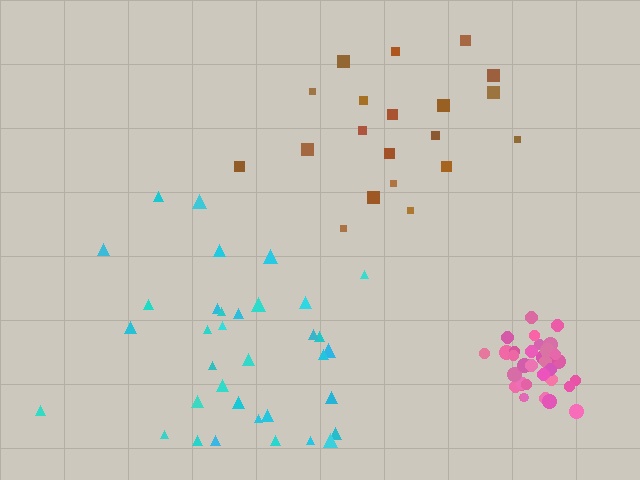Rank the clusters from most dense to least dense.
pink, brown, cyan.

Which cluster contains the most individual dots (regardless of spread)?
Pink (35).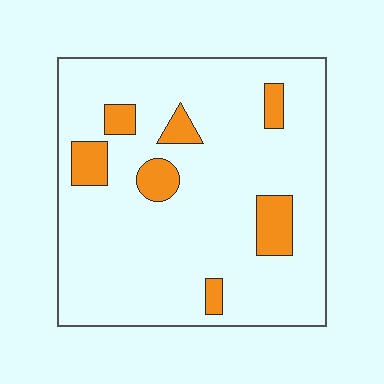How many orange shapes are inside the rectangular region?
7.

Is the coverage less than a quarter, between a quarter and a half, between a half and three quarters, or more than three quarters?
Less than a quarter.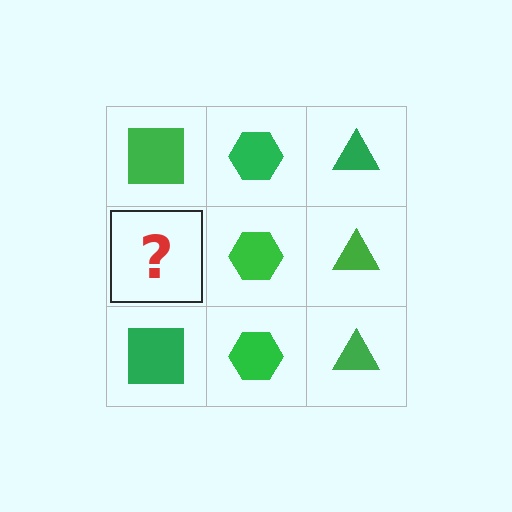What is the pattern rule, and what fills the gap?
The rule is that each column has a consistent shape. The gap should be filled with a green square.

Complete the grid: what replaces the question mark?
The question mark should be replaced with a green square.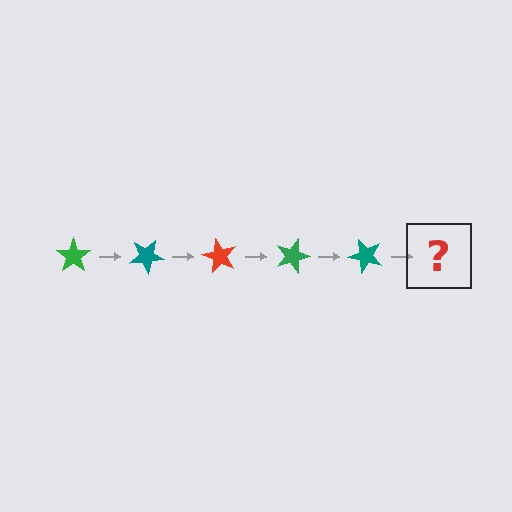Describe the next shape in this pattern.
It should be a red star, rotated 150 degrees from the start.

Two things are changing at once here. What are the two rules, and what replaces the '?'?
The two rules are that it rotates 30 degrees each step and the color cycles through green, teal, and red. The '?' should be a red star, rotated 150 degrees from the start.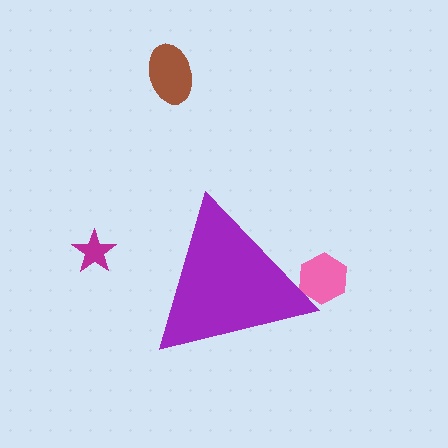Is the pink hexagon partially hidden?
Yes, the pink hexagon is partially hidden behind the purple triangle.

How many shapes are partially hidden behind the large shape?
1 shape is partially hidden.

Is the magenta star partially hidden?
No, the magenta star is fully visible.